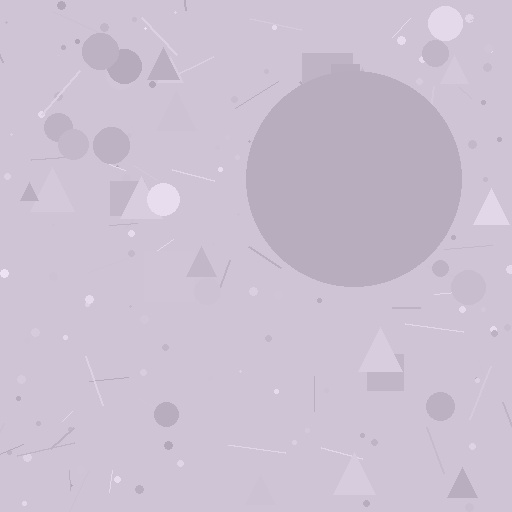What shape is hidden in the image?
A circle is hidden in the image.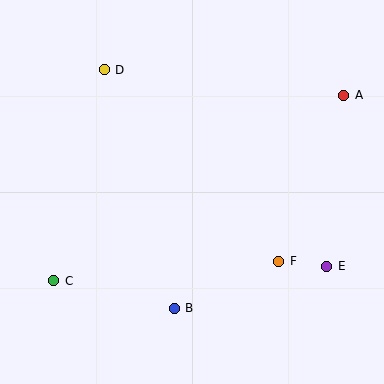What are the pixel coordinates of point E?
Point E is at (327, 266).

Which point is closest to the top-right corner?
Point A is closest to the top-right corner.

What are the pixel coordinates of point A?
Point A is at (344, 95).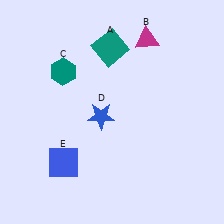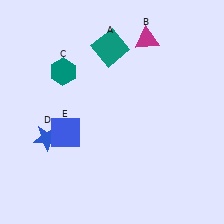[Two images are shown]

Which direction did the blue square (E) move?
The blue square (E) moved up.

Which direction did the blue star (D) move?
The blue star (D) moved left.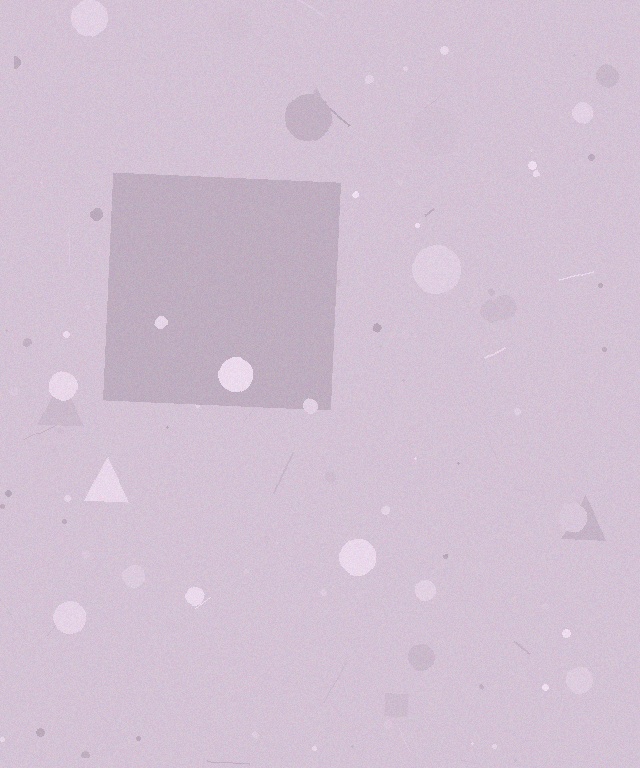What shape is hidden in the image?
A square is hidden in the image.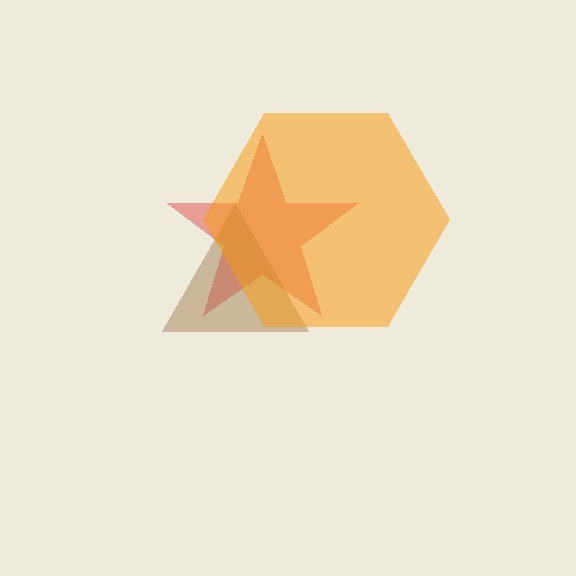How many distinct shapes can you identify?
There are 3 distinct shapes: a red star, a brown triangle, an orange hexagon.